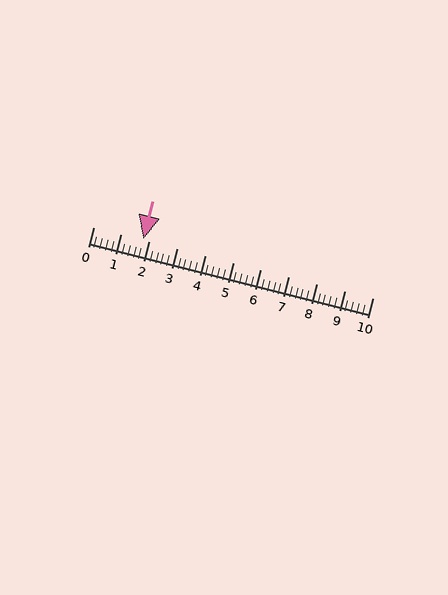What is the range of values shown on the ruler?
The ruler shows values from 0 to 10.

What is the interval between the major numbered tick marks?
The major tick marks are spaced 1 units apart.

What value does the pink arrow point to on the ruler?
The pink arrow points to approximately 1.8.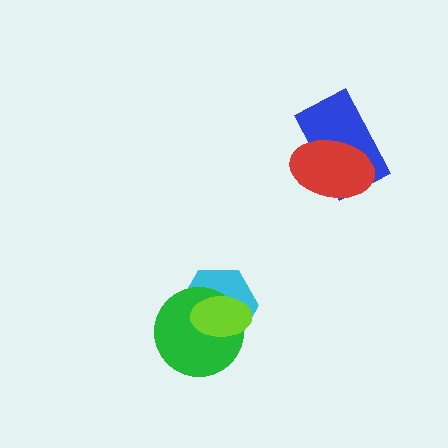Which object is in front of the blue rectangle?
The red ellipse is in front of the blue rectangle.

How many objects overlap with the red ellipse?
1 object overlaps with the red ellipse.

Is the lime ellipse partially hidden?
No, no other shape covers it.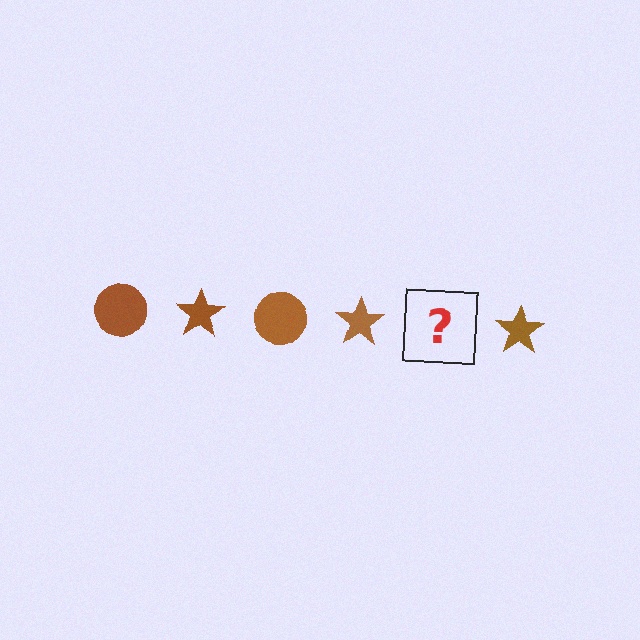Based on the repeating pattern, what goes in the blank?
The blank should be a brown circle.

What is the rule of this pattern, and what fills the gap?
The rule is that the pattern cycles through circle, star shapes in brown. The gap should be filled with a brown circle.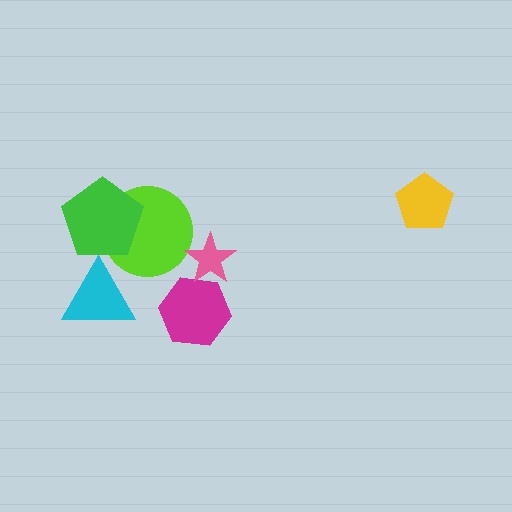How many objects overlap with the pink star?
1 object overlaps with the pink star.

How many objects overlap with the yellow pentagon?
0 objects overlap with the yellow pentagon.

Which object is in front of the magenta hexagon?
The pink star is in front of the magenta hexagon.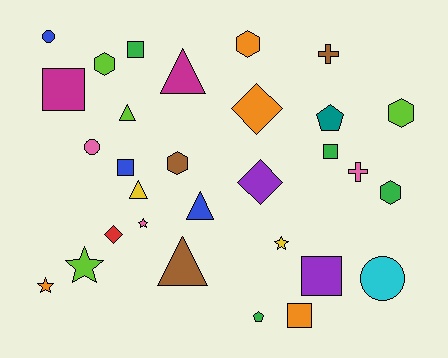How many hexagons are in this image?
There are 5 hexagons.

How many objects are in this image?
There are 30 objects.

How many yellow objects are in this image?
There are 2 yellow objects.